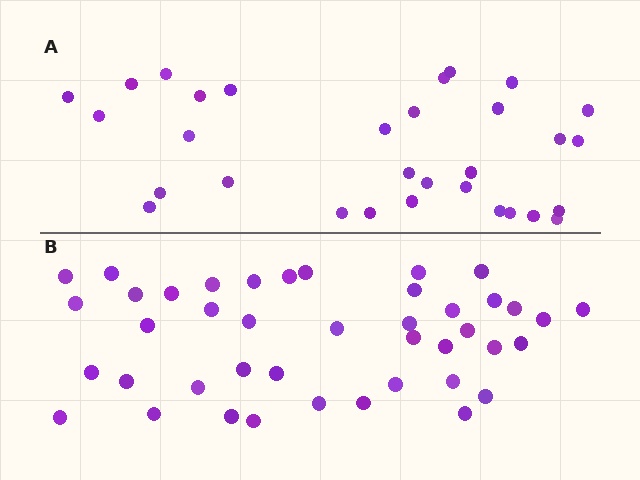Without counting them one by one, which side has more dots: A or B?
Region B (the bottom region) has more dots.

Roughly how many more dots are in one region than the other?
Region B has roughly 12 or so more dots than region A.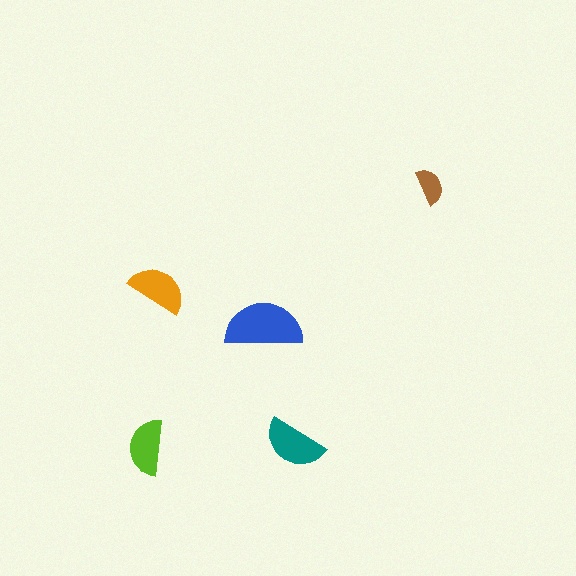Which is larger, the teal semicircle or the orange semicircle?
The teal one.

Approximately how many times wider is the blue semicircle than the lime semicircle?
About 1.5 times wider.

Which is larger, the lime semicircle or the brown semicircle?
The lime one.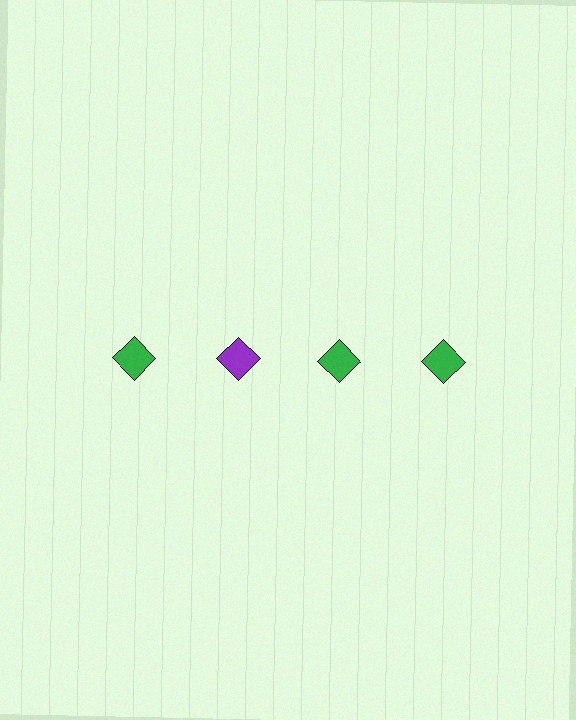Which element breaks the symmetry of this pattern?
The purple diamond in the top row, second from left column breaks the symmetry. All other shapes are green diamonds.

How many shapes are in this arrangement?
There are 4 shapes arranged in a grid pattern.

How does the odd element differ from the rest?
It has a different color: purple instead of green.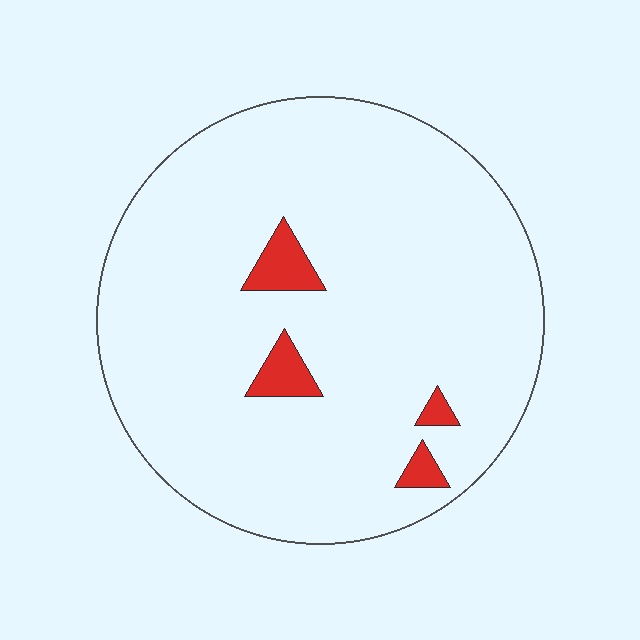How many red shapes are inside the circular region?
4.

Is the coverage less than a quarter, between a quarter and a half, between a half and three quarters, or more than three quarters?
Less than a quarter.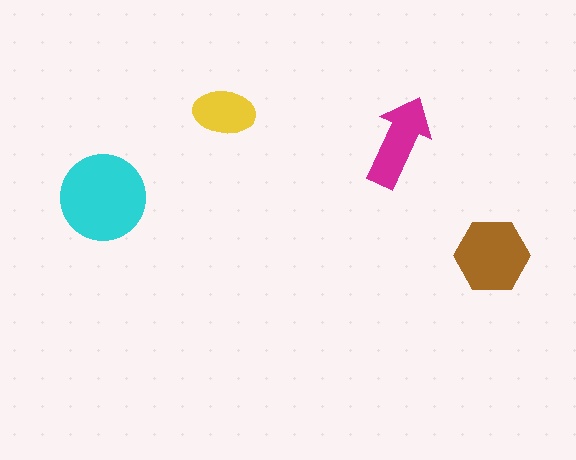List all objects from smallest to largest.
The yellow ellipse, the magenta arrow, the brown hexagon, the cyan circle.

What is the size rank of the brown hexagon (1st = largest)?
2nd.